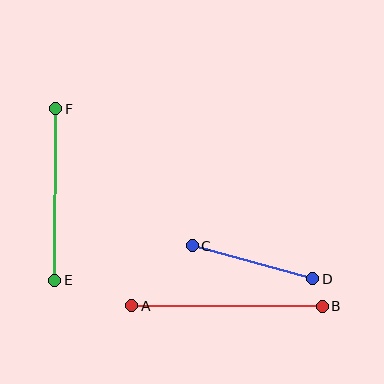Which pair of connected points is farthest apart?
Points A and B are farthest apart.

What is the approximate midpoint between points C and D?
The midpoint is at approximately (252, 262) pixels.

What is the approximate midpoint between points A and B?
The midpoint is at approximately (227, 306) pixels.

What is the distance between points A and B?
The distance is approximately 190 pixels.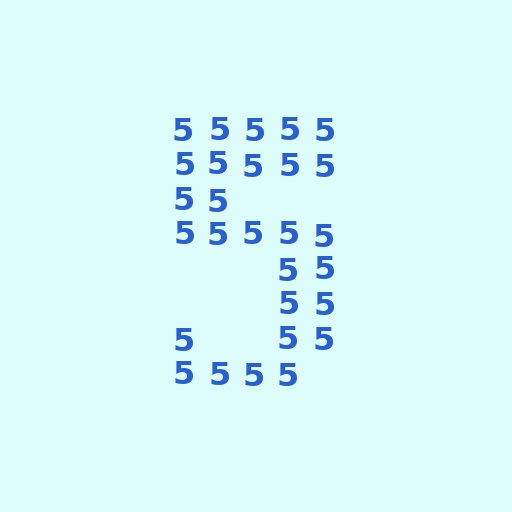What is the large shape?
The large shape is the digit 5.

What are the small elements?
The small elements are digit 5's.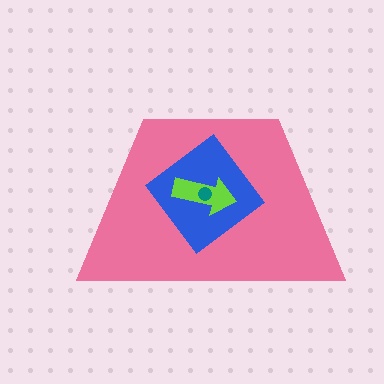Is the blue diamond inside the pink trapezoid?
Yes.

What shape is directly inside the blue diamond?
The lime arrow.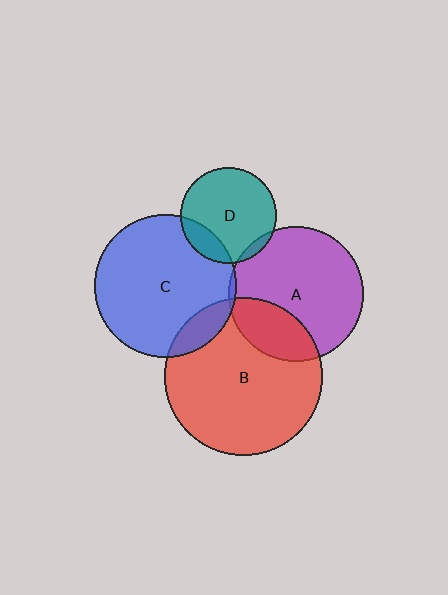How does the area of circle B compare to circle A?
Approximately 1.4 times.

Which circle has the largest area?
Circle B (red).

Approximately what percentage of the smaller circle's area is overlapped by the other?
Approximately 10%.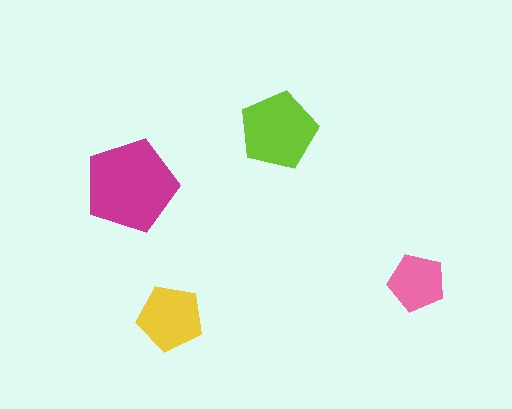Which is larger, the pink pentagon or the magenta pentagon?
The magenta one.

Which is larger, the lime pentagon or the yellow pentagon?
The lime one.